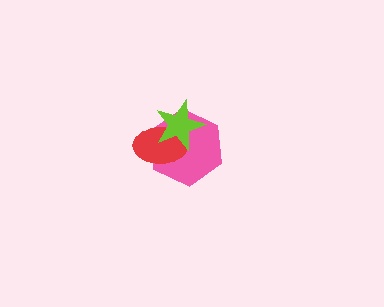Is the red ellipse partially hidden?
Yes, it is partially covered by another shape.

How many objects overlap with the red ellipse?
2 objects overlap with the red ellipse.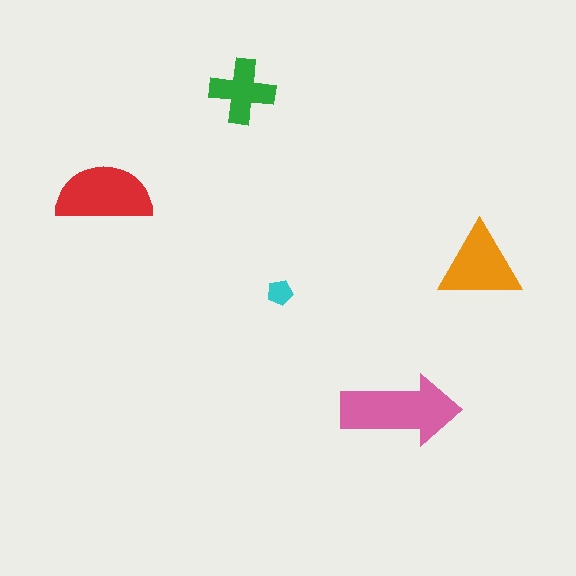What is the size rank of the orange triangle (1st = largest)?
3rd.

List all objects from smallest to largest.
The cyan pentagon, the green cross, the orange triangle, the red semicircle, the pink arrow.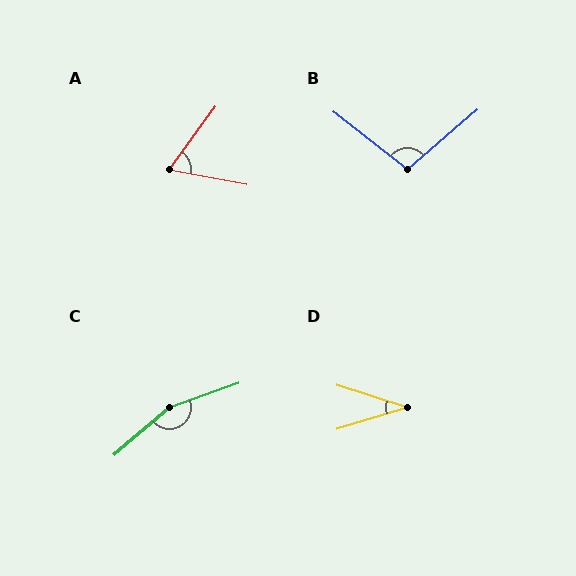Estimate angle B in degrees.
Approximately 102 degrees.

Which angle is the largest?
C, at approximately 159 degrees.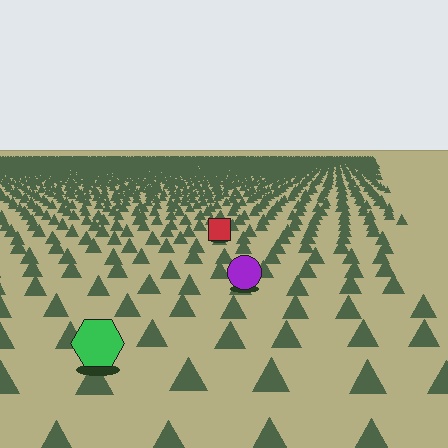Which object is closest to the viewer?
The green hexagon is closest. The texture marks near it are larger and more spread out.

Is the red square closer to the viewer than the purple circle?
No. The purple circle is closer — you can tell from the texture gradient: the ground texture is coarser near it.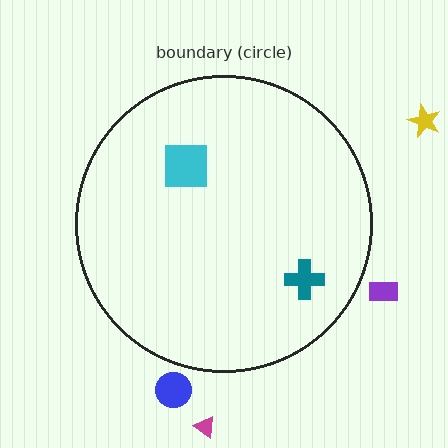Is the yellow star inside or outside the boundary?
Outside.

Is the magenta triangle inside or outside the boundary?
Outside.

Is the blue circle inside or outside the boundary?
Outside.